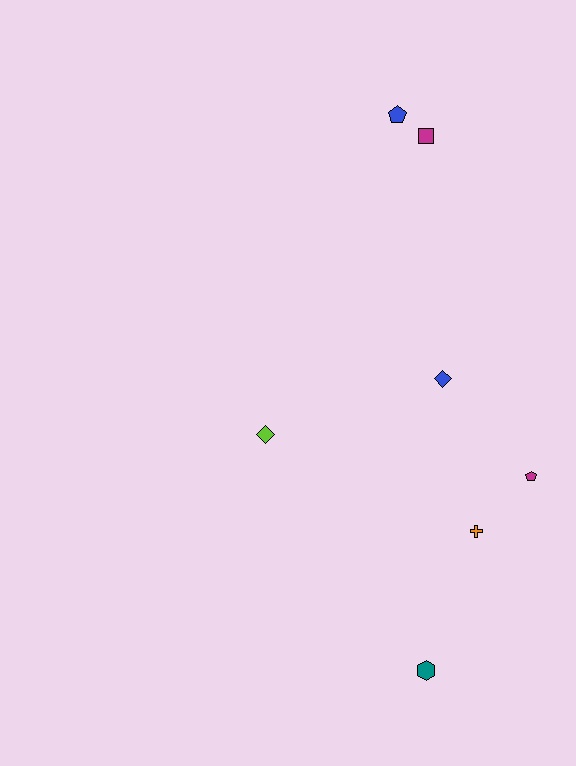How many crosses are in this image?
There is 1 cross.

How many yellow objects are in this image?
There are no yellow objects.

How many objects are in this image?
There are 7 objects.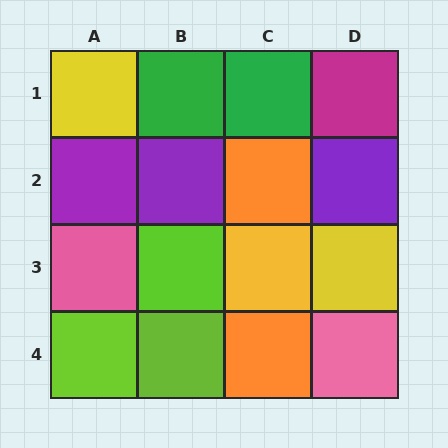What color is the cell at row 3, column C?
Yellow.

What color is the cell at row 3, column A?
Pink.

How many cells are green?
2 cells are green.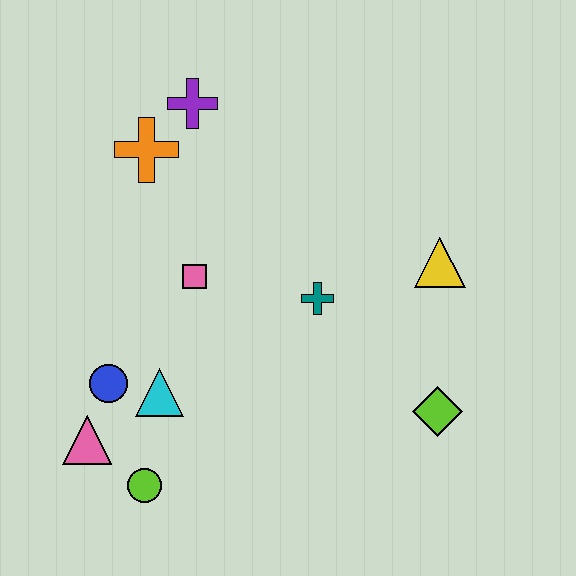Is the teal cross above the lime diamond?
Yes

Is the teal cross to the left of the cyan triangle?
No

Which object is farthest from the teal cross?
The pink triangle is farthest from the teal cross.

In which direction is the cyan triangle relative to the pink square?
The cyan triangle is below the pink square.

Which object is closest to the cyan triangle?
The blue circle is closest to the cyan triangle.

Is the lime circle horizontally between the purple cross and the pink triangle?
Yes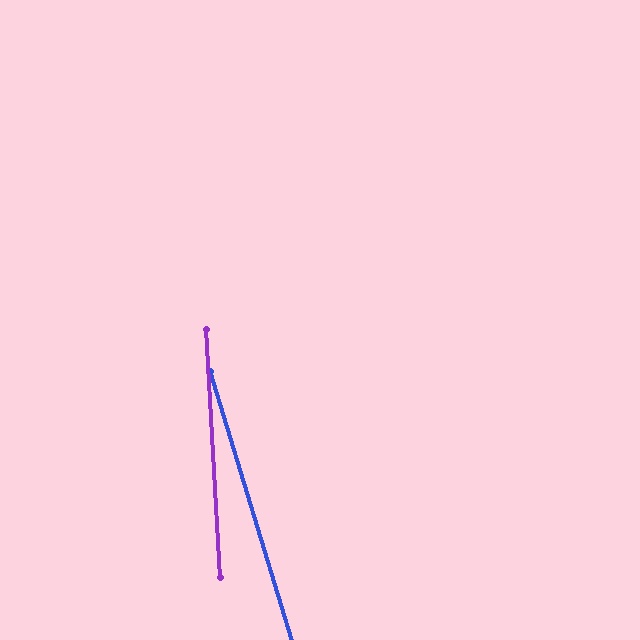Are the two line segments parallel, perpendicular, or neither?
Neither parallel nor perpendicular — they differ by about 14°.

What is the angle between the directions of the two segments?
Approximately 14 degrees.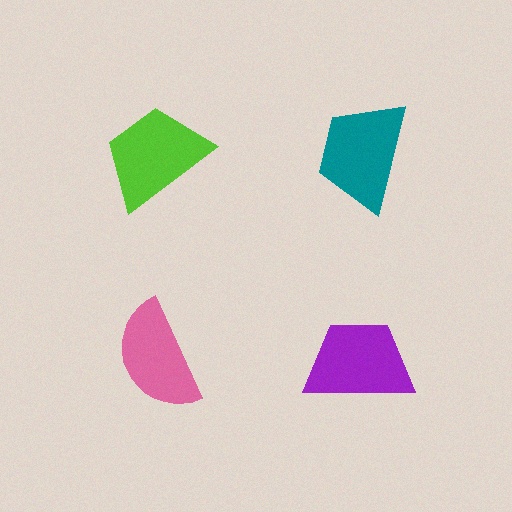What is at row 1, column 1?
A lime trapezoid.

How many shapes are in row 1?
2 shapes.